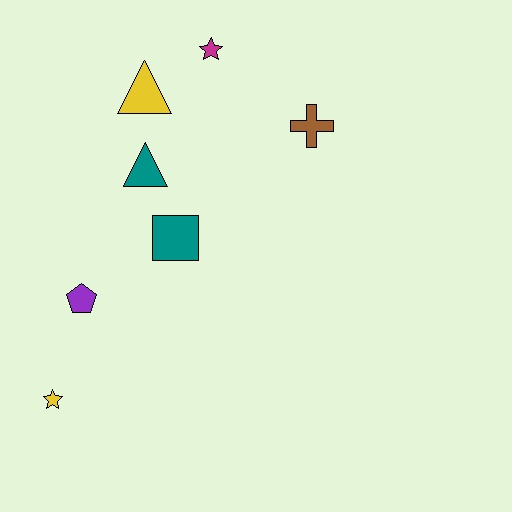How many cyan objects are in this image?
There are no cyan objects.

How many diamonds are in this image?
There are no diamonds.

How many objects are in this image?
There are 7 objects.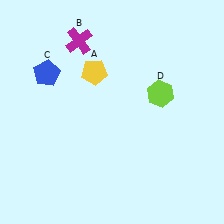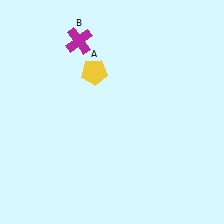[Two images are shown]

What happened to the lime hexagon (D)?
The lime hexagon (D) was removed in Image 2. It was in the top-right area of Image 1.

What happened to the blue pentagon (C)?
The blue pentagon (C) was removed in Image 2. It was in the top-left area of Image 1.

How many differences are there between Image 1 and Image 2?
There are 2 differences between the two images.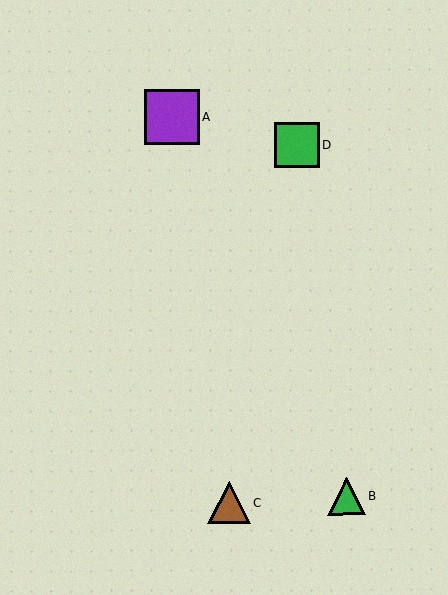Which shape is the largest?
The purple square (labeled A) is the largest.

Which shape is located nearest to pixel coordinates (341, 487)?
The green triangle (labeled B) at (346, 496) is nearest to that location.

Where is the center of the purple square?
The center of the purple square is at (172, 117).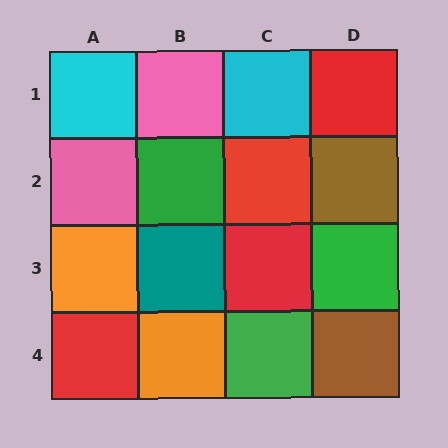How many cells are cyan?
2 cells are cyan.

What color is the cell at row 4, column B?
Orange.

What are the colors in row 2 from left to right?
Pink, green, red, brown.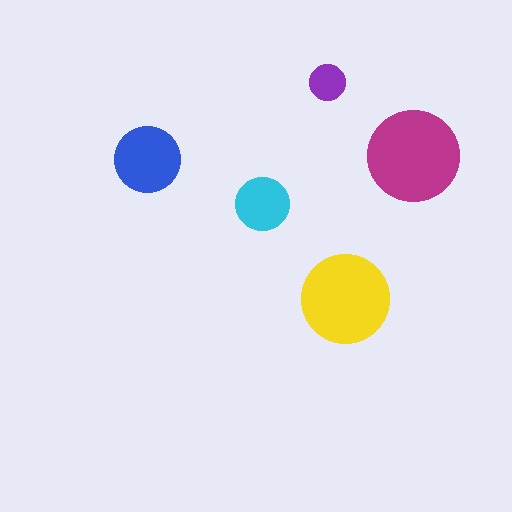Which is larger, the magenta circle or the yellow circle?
The magenta one.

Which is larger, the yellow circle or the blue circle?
The yellow one.